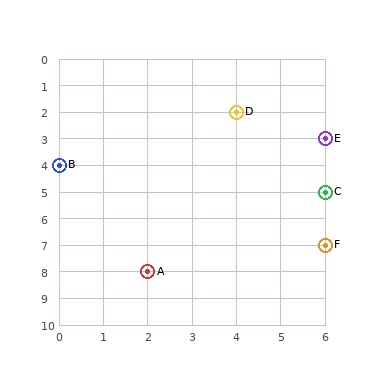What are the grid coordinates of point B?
Point B is at grid coordinates (0, 4).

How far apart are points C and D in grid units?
Points C and D are 2 columns and 3 rows apart (about 3.6 grid units diagonally).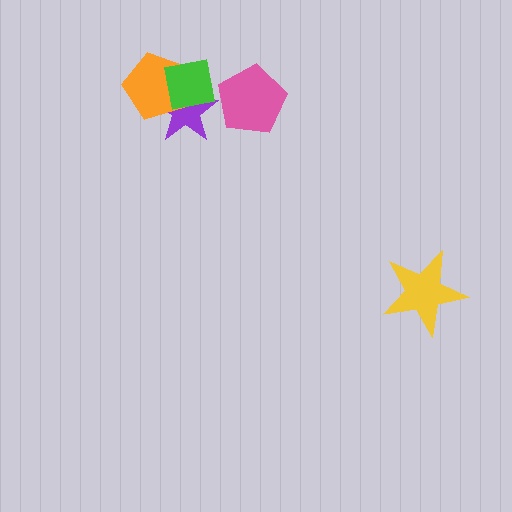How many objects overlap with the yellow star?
0 objects overlap with the yellow star.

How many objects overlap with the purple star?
2 objects overlap with the purple star.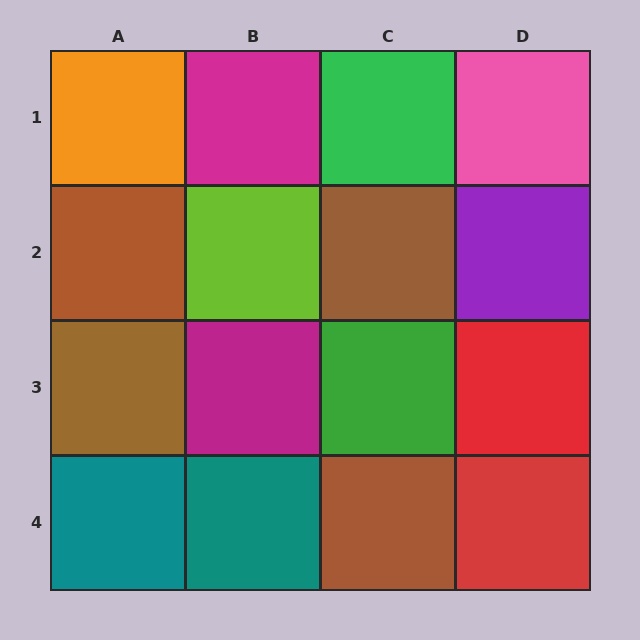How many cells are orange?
1 cell is orange.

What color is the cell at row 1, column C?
Green.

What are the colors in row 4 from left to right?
Teal, teal, brown, red.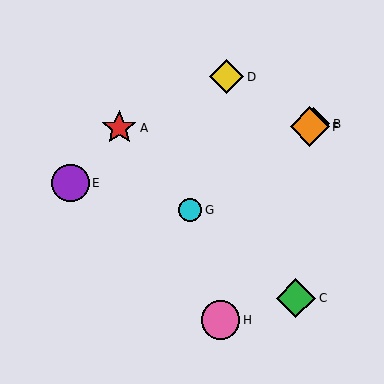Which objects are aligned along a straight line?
Objects B, F, G are aligned along a straight line.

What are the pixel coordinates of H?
Object H is at (220, 320).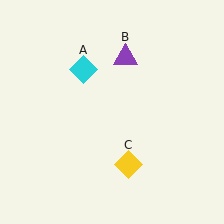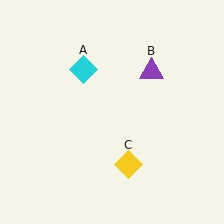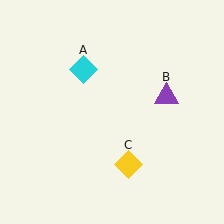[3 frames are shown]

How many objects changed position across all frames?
1 object changed position: purple triangle (object B).